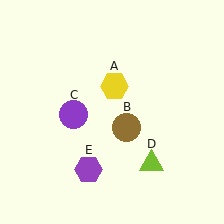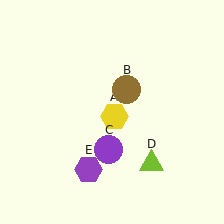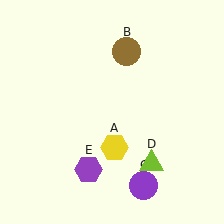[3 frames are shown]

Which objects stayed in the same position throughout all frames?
Lime triangle (object D) and purple hexagon (object E) remained stationary.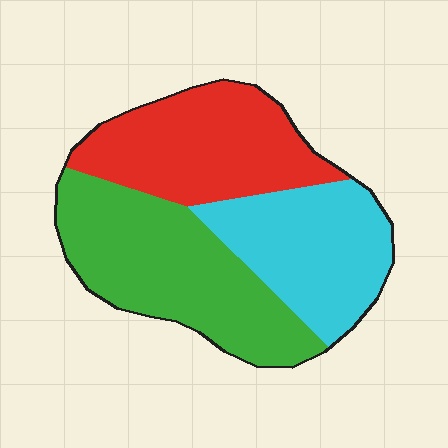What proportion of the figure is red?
Red covers about 30% of the figure.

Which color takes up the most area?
Green, at roughly 40%.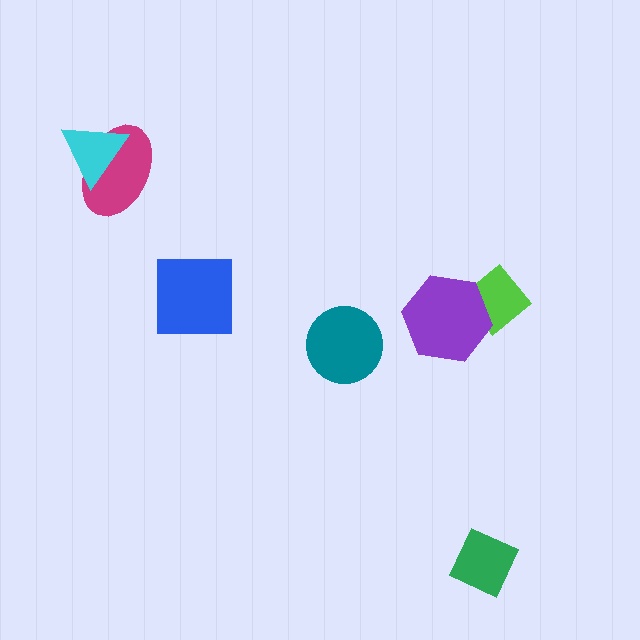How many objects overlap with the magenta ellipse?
1 object overlaps with the magenta ellipse.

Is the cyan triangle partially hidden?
No, no other shape covers it.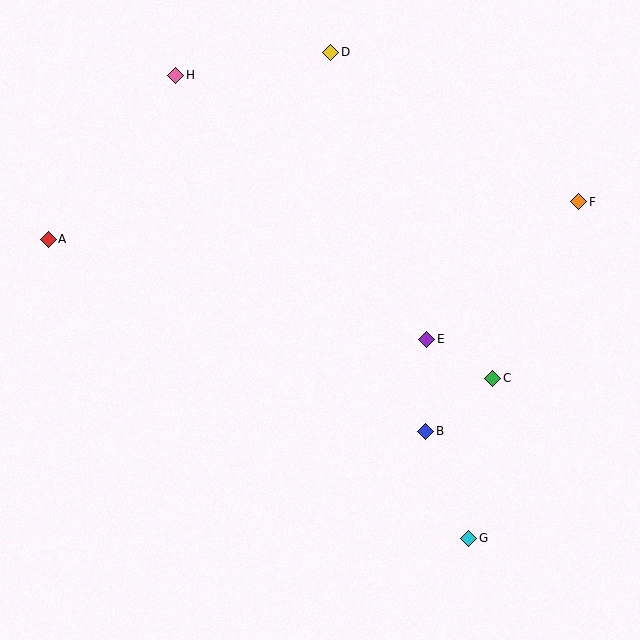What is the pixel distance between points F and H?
The distance between F and H is 423 pixels.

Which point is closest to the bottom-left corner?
Point A is closest to the bottom-left corner.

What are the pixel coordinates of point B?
Point B is at (426, 431).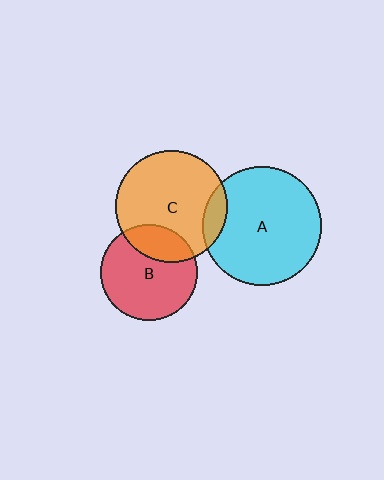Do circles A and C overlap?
Yes.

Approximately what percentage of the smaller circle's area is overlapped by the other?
Approximately 10%.